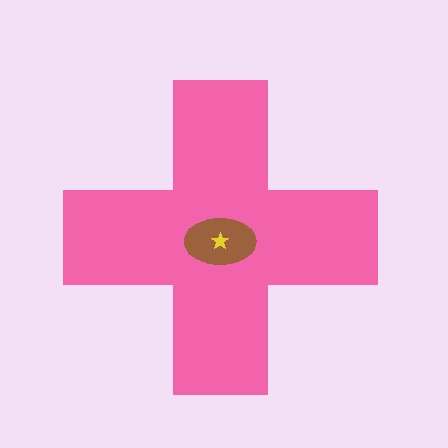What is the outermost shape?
The pink cross.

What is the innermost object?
The yellow star.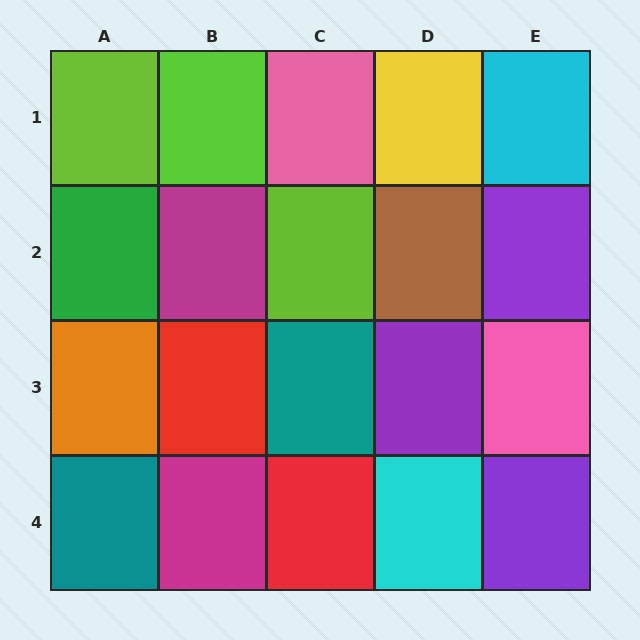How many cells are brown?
1 cell is brown.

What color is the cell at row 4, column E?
Purple.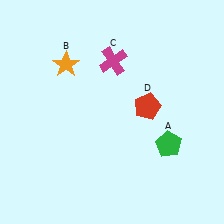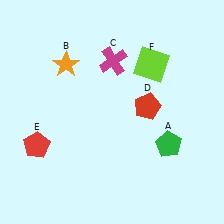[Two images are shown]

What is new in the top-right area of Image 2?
A lime square (F) was added in the top-right area of Image 2.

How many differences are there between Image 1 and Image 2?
There are 2 differences between the two images.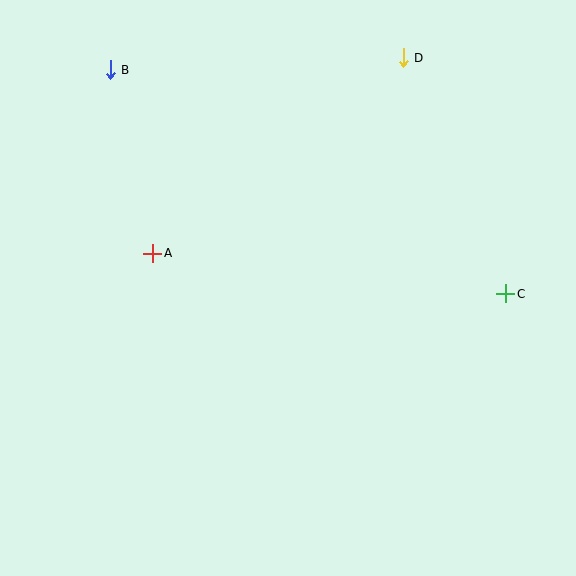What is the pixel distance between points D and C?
The distance between D and C is 257 pixels.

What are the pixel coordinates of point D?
Point D is at (403, 58).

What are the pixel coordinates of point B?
Point B is at (110, 70).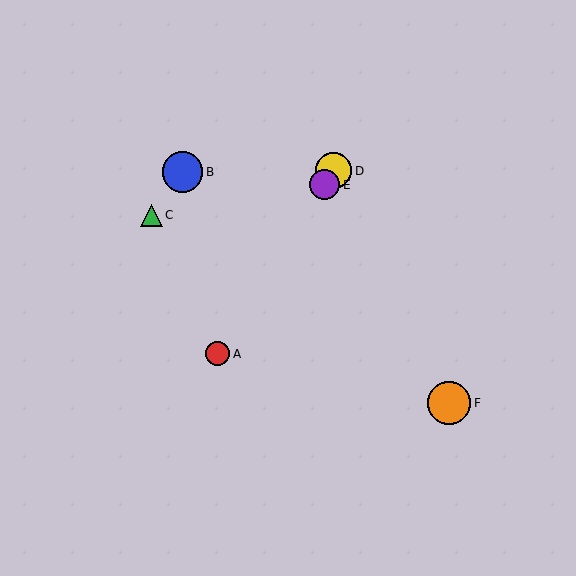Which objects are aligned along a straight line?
Objects A, D, E are aligned along a straight line.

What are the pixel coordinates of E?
Object E is at (325, 185).